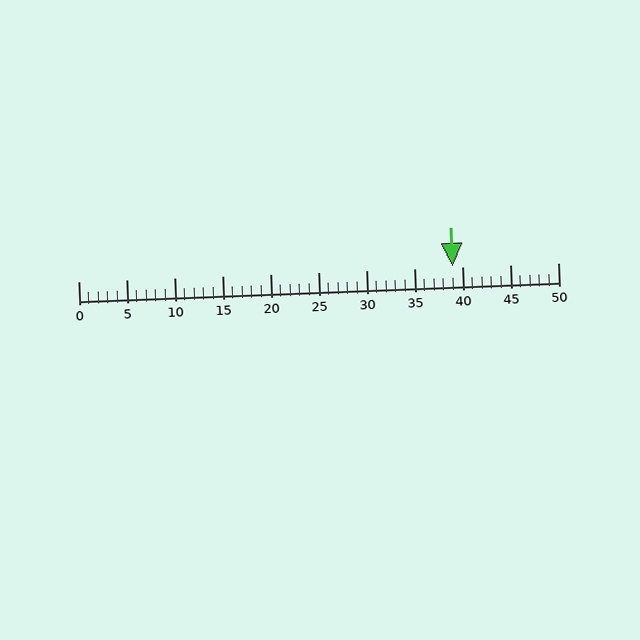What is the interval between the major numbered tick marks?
The major tick marks are spaced 5 units apart.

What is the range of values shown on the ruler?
The ruler shows values from 0 to 50.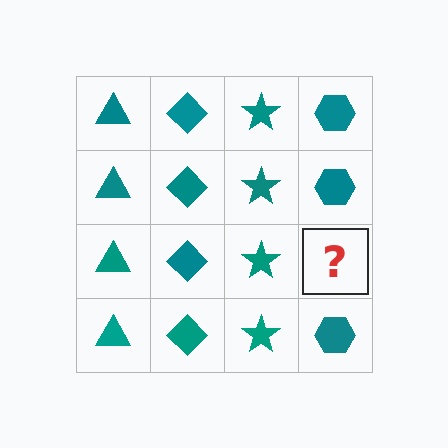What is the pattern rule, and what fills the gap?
The rule is that each column has a consistent shape. The gap should be filled with a teal hexagon.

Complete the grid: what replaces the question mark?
The question mark should be replaced with a teal hexagon.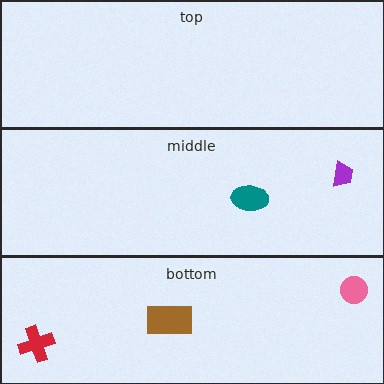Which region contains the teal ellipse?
The middle region.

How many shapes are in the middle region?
2.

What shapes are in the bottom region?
The pink circle, the brown rectangle, the red cross.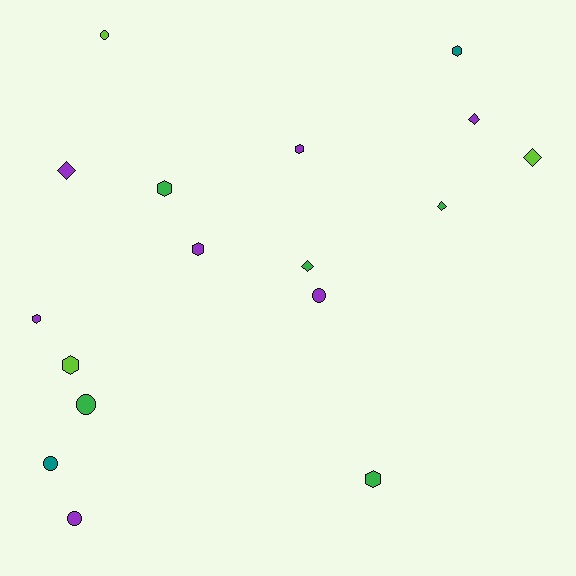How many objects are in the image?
There are 17 objects.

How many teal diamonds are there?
There are no teal diamonds.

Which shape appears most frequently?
Hexagon, with 7 objects.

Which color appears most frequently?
Purple, with 7 objects.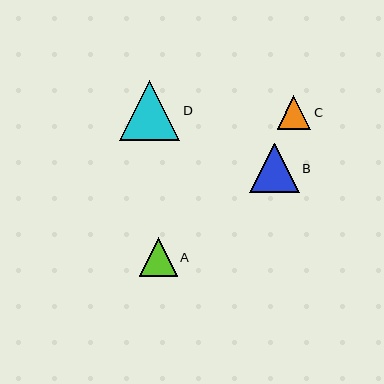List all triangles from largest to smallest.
From largest to smallest: D, B, A, C.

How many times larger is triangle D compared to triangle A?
Triangle D is approximately 1.6 times the size of triangle A.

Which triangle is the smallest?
Triangle C is the smallest with a size of approximately 34 pixels.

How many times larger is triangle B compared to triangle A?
Triangle B is approximately 1.3 times the size of triangle A.